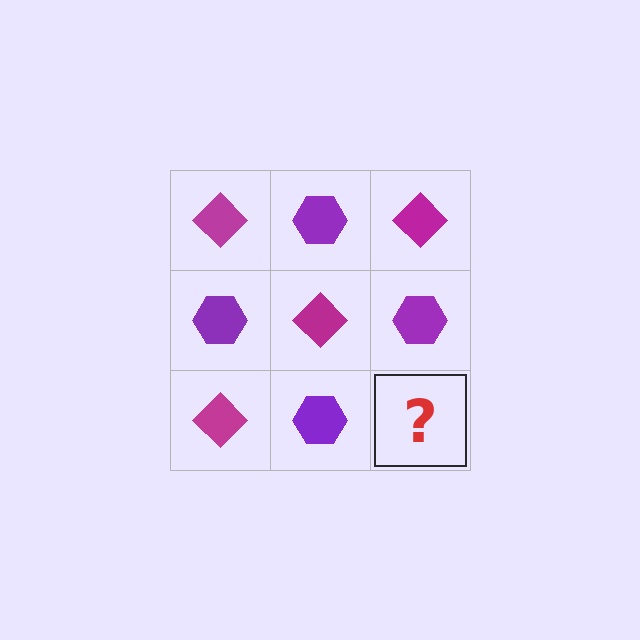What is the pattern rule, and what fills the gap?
The rule is that it alternates magenta diamond and purple hexagon in a checkerboard pattern. The gap should be filled with a magenta diamond.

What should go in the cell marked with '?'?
The missing cell should contain a magenta diamond.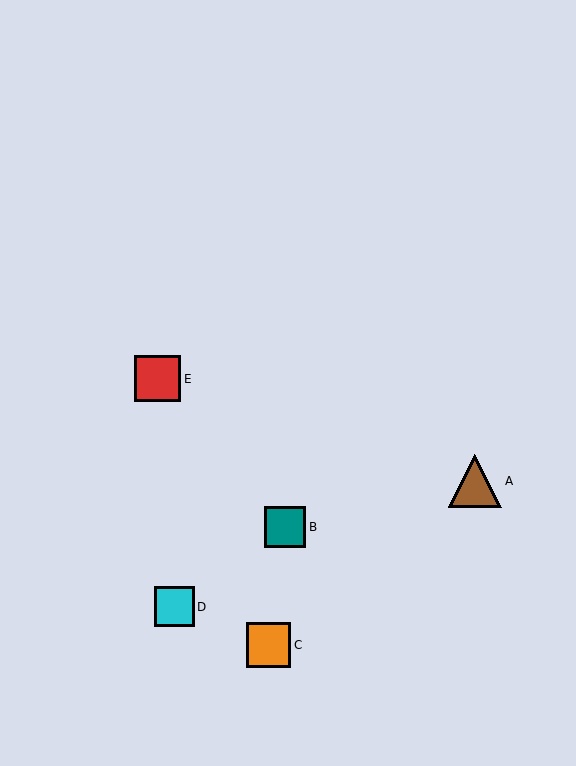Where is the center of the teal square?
The center of the teal square is at (285, 527).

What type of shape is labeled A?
Shape A is a brown triangle.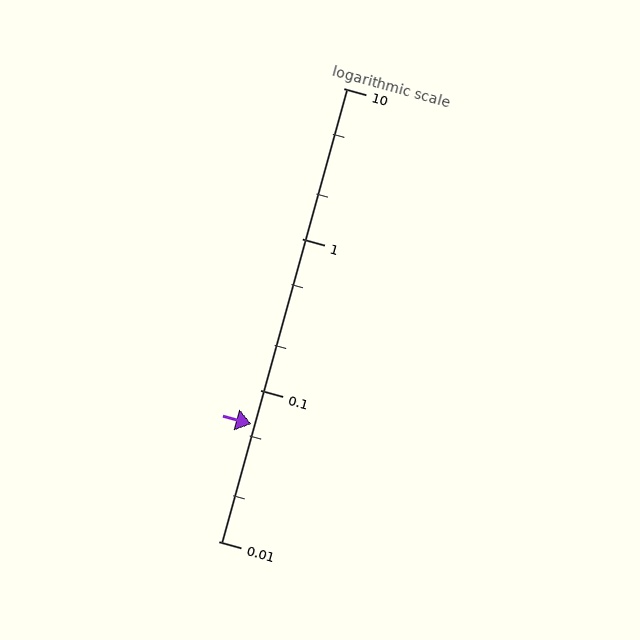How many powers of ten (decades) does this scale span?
The scale spans 3 decades, from 0.01 to 10.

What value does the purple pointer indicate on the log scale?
The pointer indicates approximately 0.06.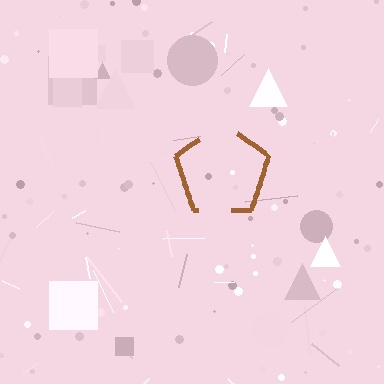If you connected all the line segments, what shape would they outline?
They would outline a pentagon.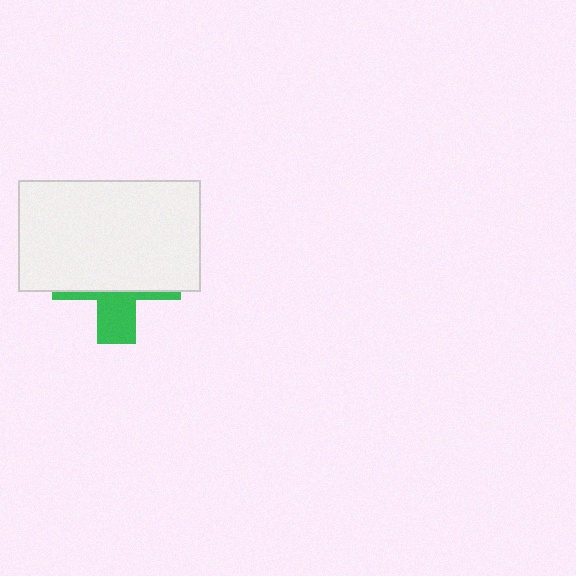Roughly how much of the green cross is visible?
A small part of it is visible (roughly 32%).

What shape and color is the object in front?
The object in front is a white rectangle.